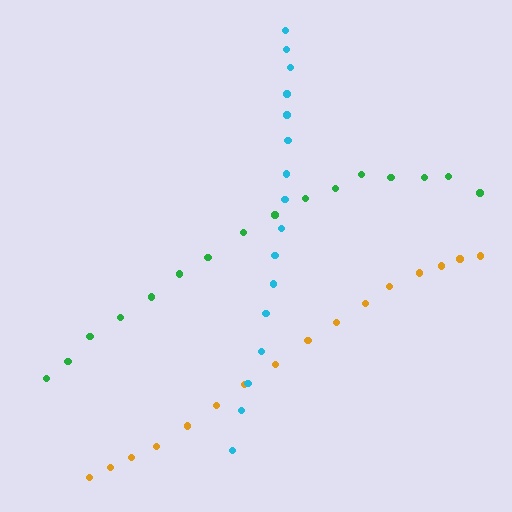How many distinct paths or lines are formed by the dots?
There are 3 distinct paths.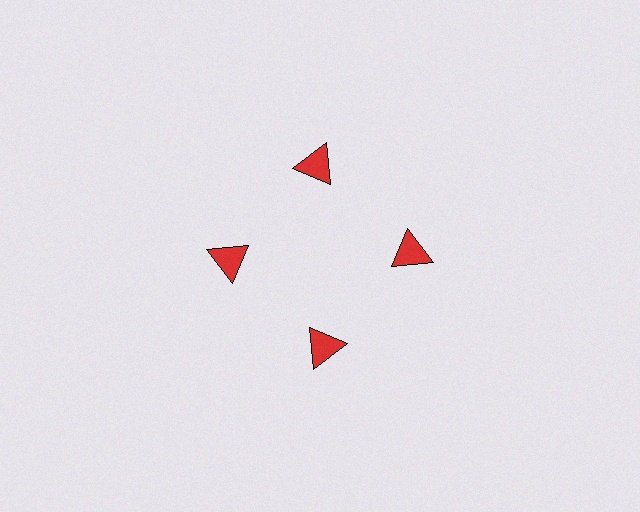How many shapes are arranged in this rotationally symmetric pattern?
There are 4 shapes, arranged in 4 groups of 1.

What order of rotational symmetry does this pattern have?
This pattern has 4-fold rotational symmetry.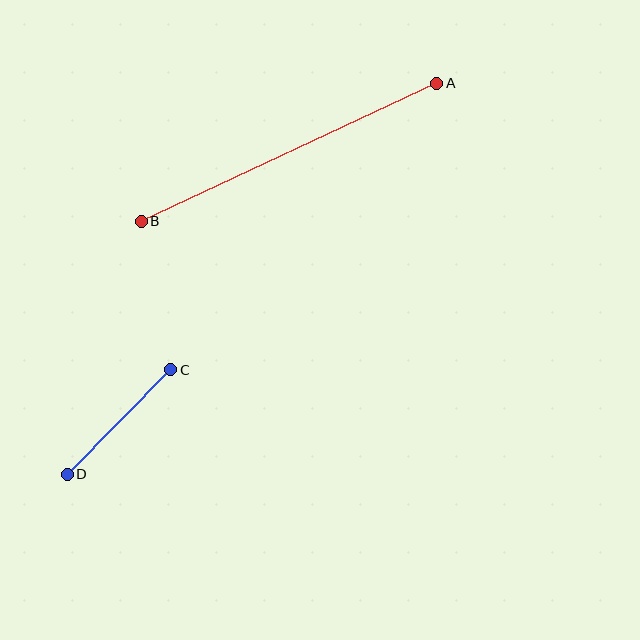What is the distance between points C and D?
The distance is approximately 147 pixels.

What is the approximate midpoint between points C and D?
The midpoint is at approximately (119, 422) pixels.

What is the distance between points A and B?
The distance is approximately 326 pixels.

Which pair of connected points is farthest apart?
Points A and B are farthest apart.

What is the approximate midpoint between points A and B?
The midpoint is at approximately (289, 152) pixels.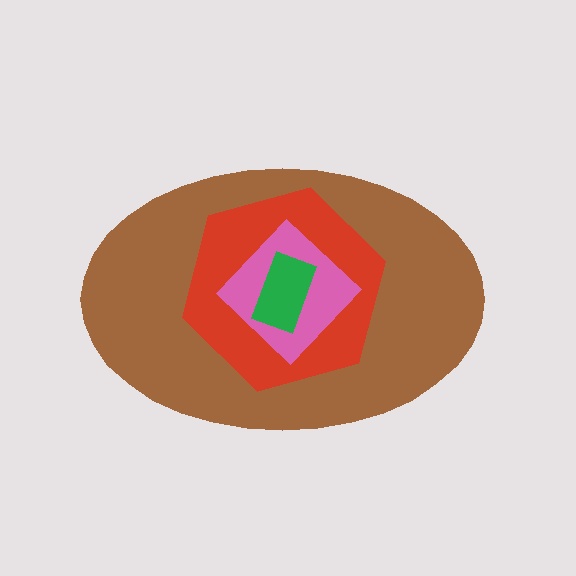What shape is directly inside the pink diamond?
The green rectangle.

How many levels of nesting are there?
4.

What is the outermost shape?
The brown ellipse.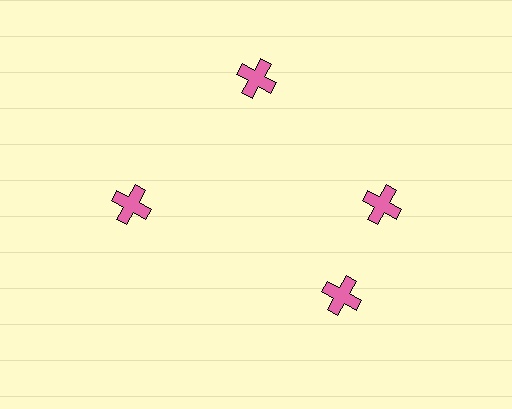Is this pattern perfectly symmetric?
No. The 4 pink crosses are arranged in a ring, but one element near the 6 o'clock position is rotated out of alignment along the ring, breaking the 4-fold rotational symmetry.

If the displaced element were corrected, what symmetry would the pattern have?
It would have 4-fold rotational symmetry — the pattern would map onto itself every 90 degrees.